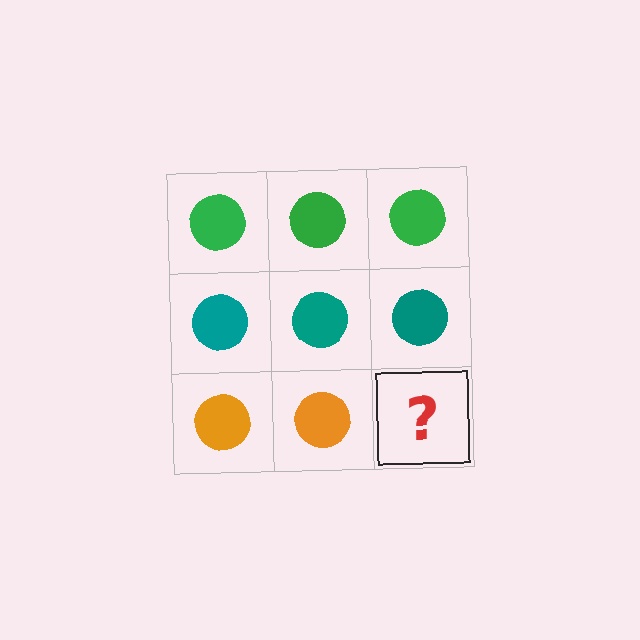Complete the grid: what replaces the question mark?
The question mark should be replaced with an orange circle.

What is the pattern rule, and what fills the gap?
The rule is that each row has a consistent color. The gap should be filled with an orange circle.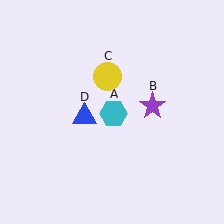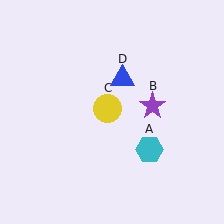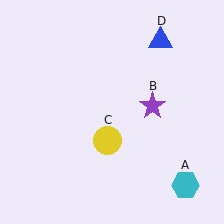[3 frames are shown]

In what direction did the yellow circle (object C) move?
The yellow circle (object C) moved down.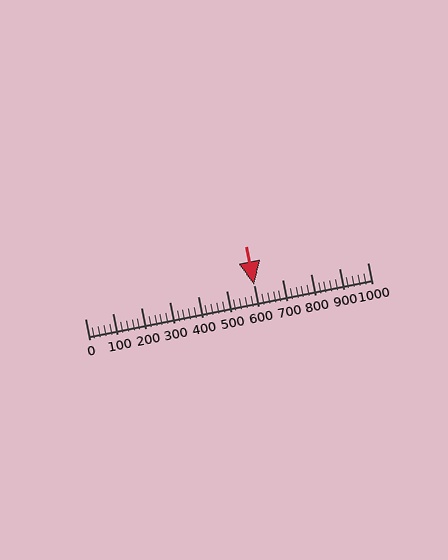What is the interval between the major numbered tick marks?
The major tick marks are spaced 100 units apart.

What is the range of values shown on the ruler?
The ruler shows values from 0 to 1000.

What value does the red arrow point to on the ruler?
The red arrow points to approximately 600.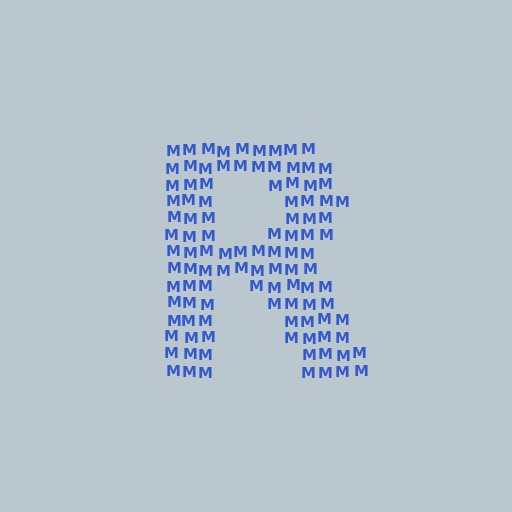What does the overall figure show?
The overall figure shows the letter R.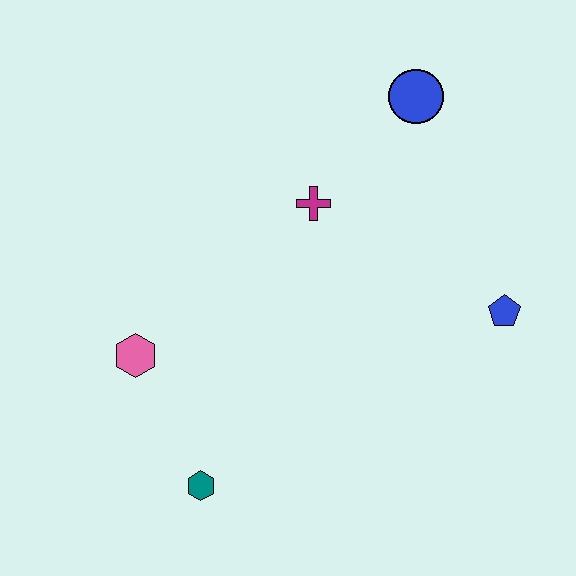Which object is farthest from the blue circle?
The teal hexagon is farthest from the blue circle.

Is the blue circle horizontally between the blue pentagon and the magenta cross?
Yes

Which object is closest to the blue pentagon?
The magenta cross is closest to the blue pentagon.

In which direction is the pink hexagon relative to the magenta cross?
The pink hexagon is to the left of the magenta cross.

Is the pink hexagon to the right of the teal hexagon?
No